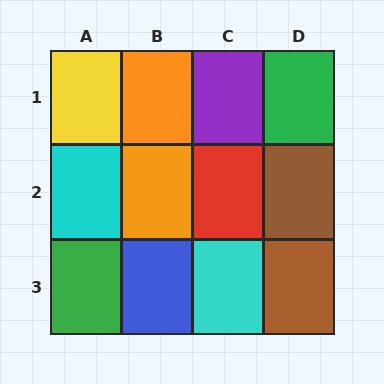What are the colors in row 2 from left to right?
Cyan, orange, red, brown.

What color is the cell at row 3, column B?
Blue.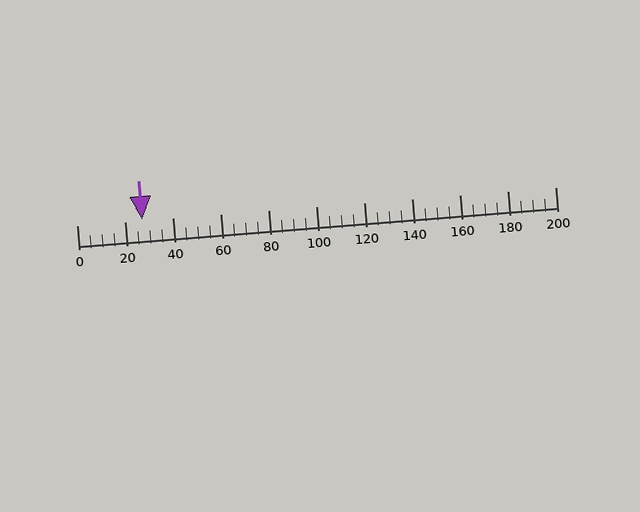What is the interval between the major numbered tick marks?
The major tick marks are spaced 20 units apart.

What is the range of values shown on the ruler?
The ruler shows values from 0 to 200.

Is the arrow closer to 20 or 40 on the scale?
The arrow is closer to 20.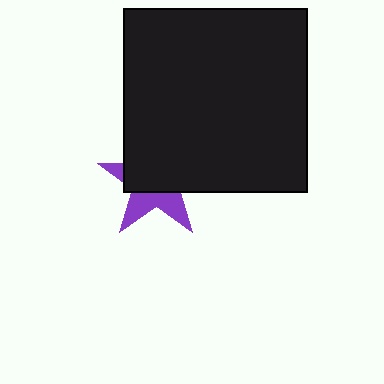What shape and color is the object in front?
The object in front is a black square.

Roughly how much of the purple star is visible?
A small part of it is visible (roughly 39%).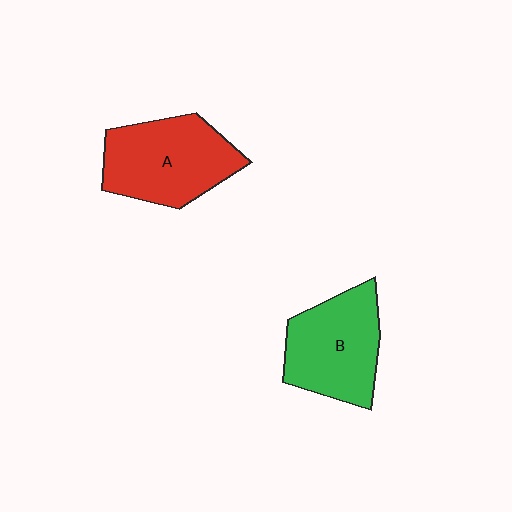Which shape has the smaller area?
Shape B (green).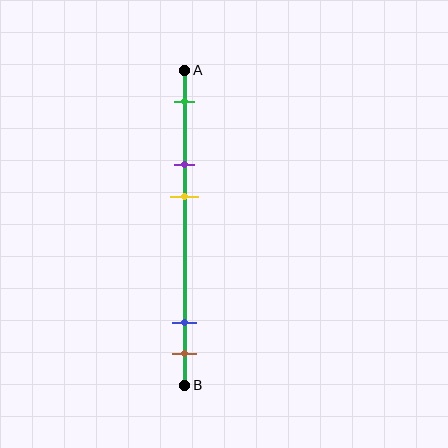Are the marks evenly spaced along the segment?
No, the marks are not evenly spaced.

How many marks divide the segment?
There are 5 marks dividing the segment.